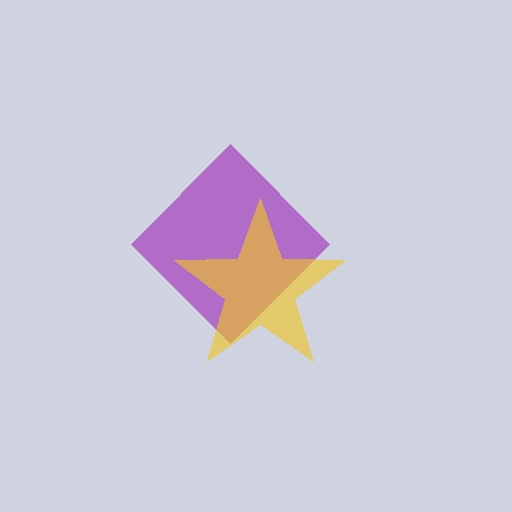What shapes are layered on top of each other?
The layered shapes are: a purple diamond, a yellow star.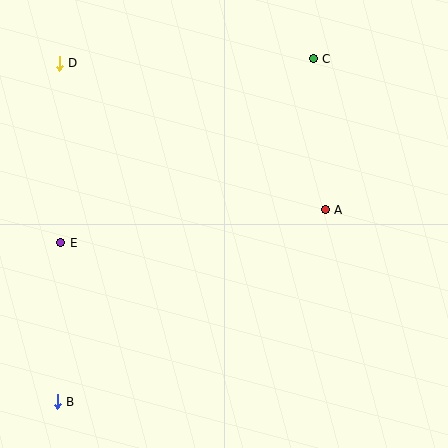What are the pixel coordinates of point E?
Point E is at (61, 243).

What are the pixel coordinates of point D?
Point D is at (59, 63).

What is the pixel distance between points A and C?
The distance between A and C is 152 pixels.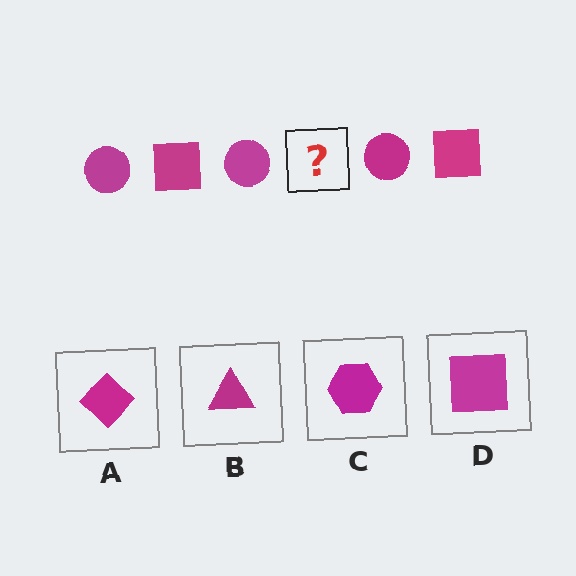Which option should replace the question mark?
Option D.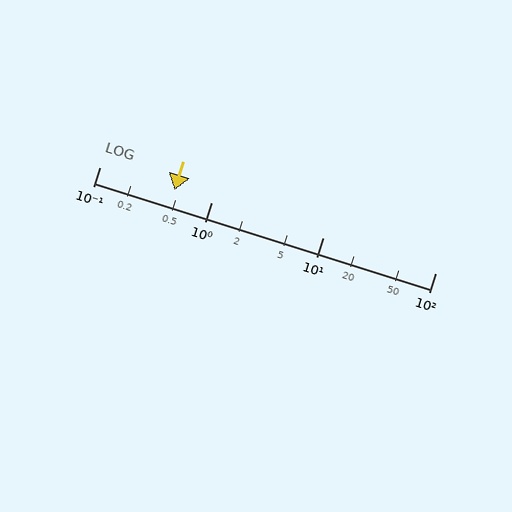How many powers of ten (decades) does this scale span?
The scale spans 3 decades, from 0.1 to 100.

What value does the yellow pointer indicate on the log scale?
The pointer indicates approximately 0.47.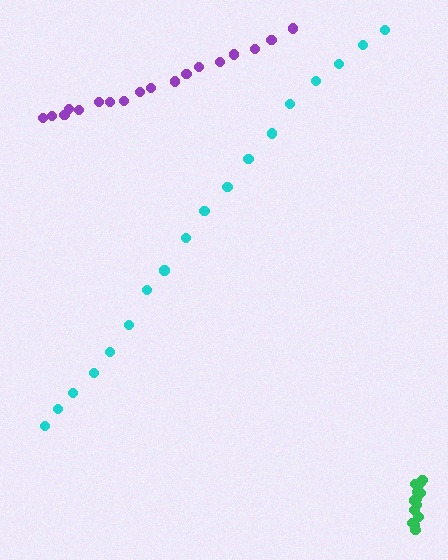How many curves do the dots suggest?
There are 3 distinct paths.